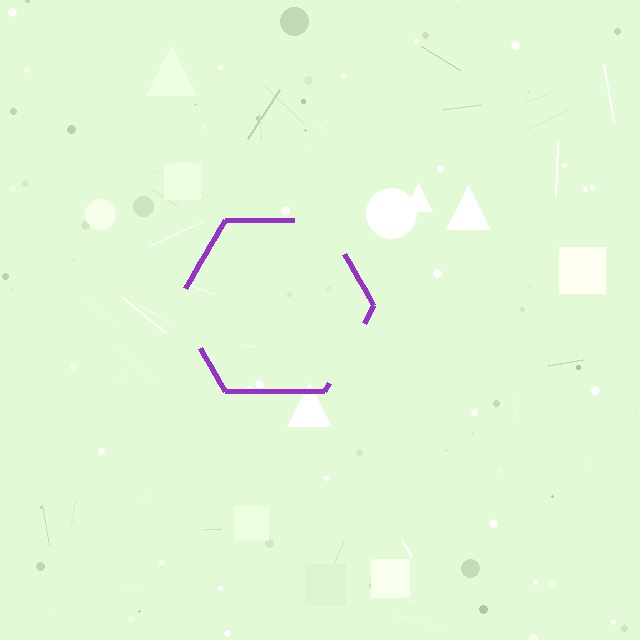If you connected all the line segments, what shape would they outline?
They would outline a hexagon.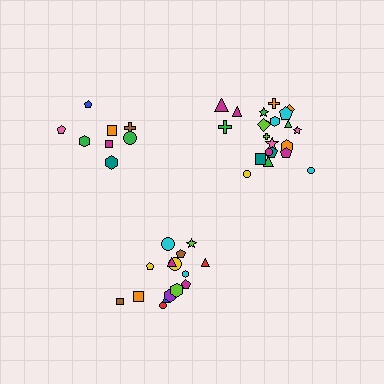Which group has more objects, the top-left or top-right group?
The top-right group.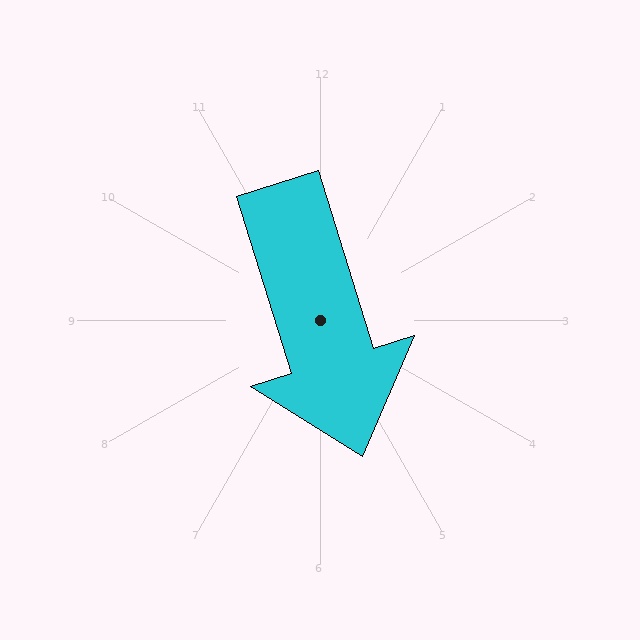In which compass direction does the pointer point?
South.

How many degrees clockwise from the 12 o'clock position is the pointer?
Approximately 163 degrees.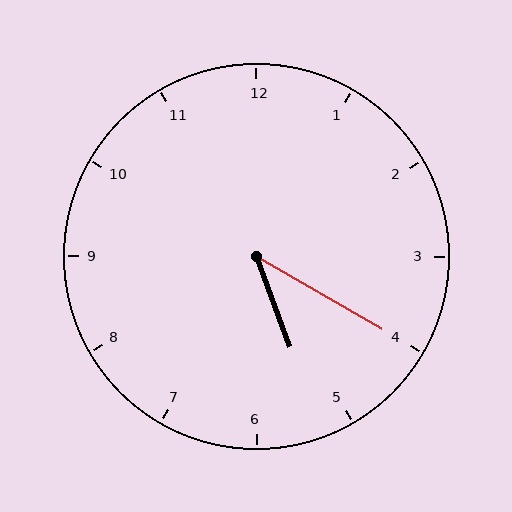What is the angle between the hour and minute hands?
Approximately 40 degrees.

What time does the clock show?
5:20.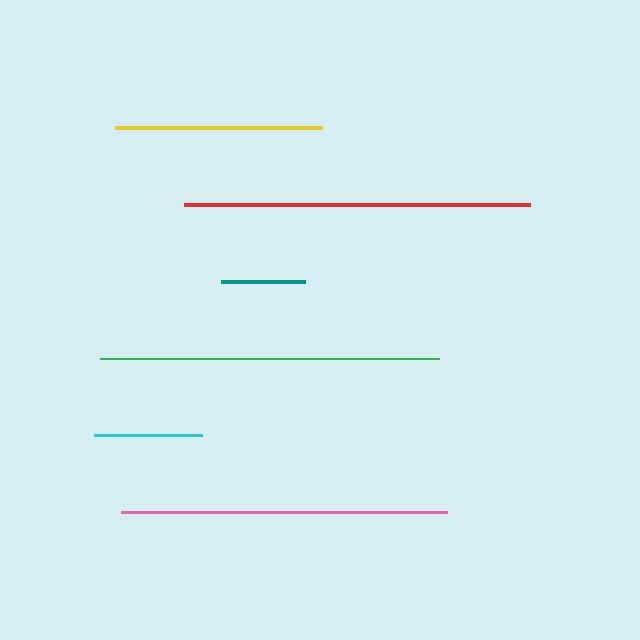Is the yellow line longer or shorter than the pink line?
The pink line is longer than the yellow line.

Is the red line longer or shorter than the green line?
The red line is longer than the green line.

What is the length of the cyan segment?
The cyan segment is approximately 108 pixels long.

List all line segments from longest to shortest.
From longest to shortest: red, green, pink, yellow, cyan, teal.